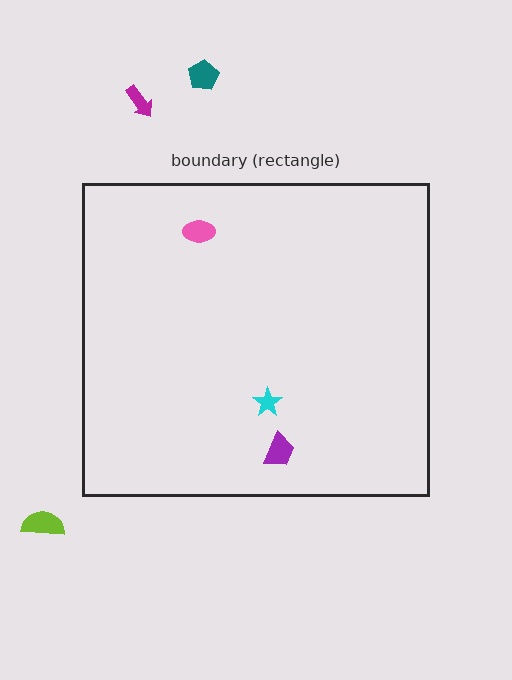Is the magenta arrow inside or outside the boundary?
Outside.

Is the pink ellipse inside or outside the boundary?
Inside.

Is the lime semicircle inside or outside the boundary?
Outside.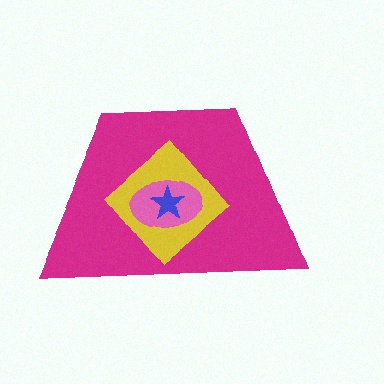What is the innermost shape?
The blue star.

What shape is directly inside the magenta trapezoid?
The yellow diamond.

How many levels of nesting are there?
4.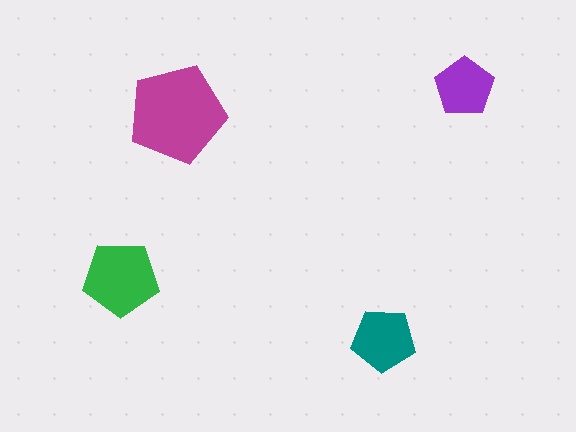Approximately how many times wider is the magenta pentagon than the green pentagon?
About 1.5 times wider.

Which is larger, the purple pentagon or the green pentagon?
The green one.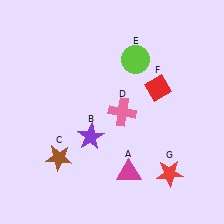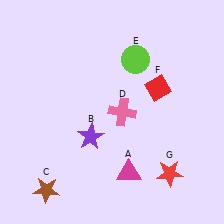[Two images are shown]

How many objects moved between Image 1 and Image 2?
1 object moved between the two images.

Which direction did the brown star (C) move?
The brown star (C) moved down.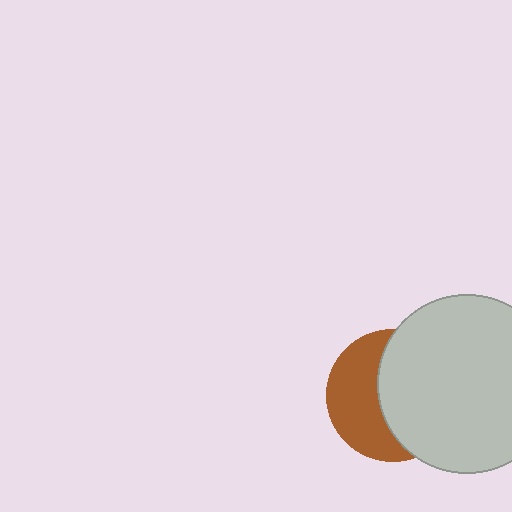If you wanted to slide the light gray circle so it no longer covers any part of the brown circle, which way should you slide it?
Slide it right — that is the most direct way to separate the two shapes.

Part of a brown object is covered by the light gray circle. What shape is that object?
It is a circle.